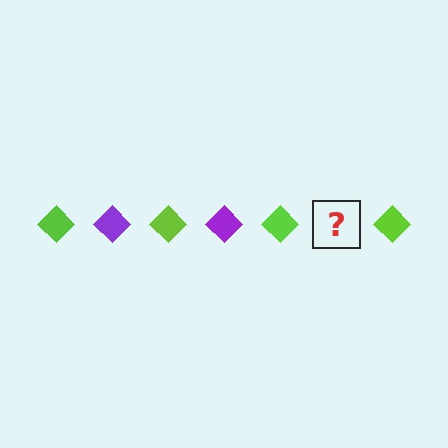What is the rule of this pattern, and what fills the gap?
The rule is that the pattern cycles through lime, purple diamonds. The gap should be filled with a purple diamond.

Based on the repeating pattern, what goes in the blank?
The blank should be a purple diamond.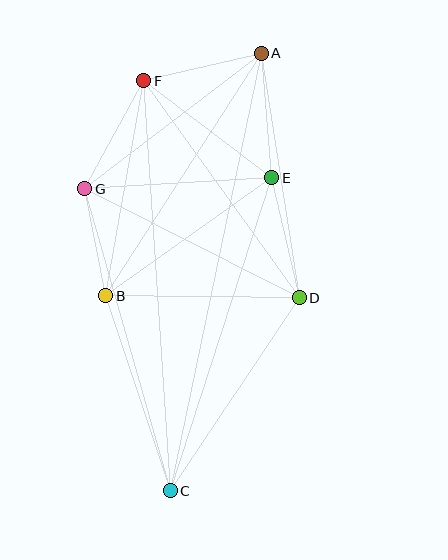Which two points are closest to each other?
Points B and G are closest to each other.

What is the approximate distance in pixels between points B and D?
The distance between B and D is approximately 194 pixels.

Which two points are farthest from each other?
Points A and C are farthest from each other.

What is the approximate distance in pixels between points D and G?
The distance between D and G is approximately 241 pixels.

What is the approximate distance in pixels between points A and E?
The distance between A and E is approximately 125 pixels.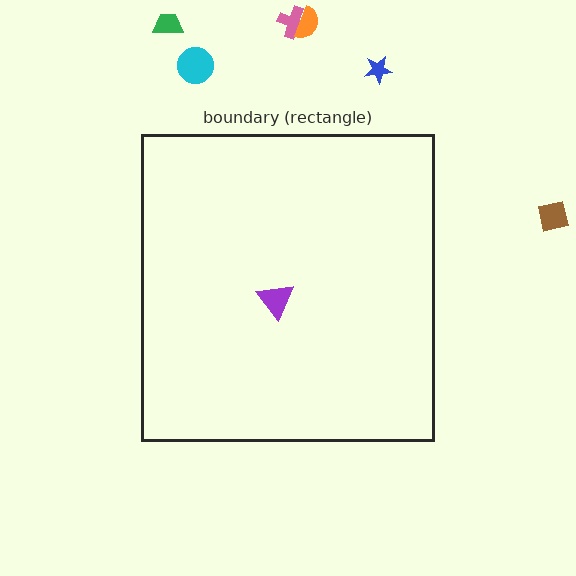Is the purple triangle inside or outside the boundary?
Inside.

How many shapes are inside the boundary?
1 inside, 6 outside.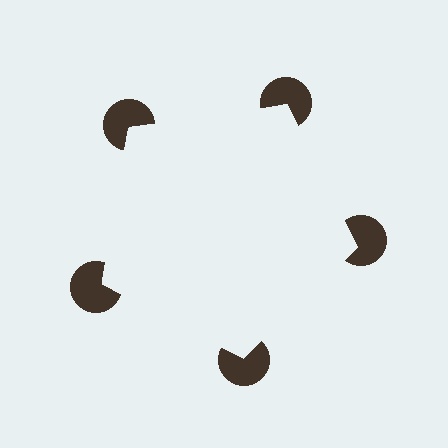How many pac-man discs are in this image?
There are 5 — one at each vertex of the illusory pentagon.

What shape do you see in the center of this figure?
An illusory pentagon — its edges are inferred from the aligned wedge cuts in the pac-man discs, not physically drawn.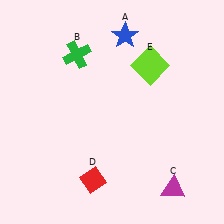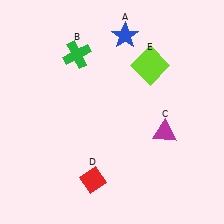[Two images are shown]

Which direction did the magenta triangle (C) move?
The magenta triangle (C) moved up.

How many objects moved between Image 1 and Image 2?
1 object moved between the two images.